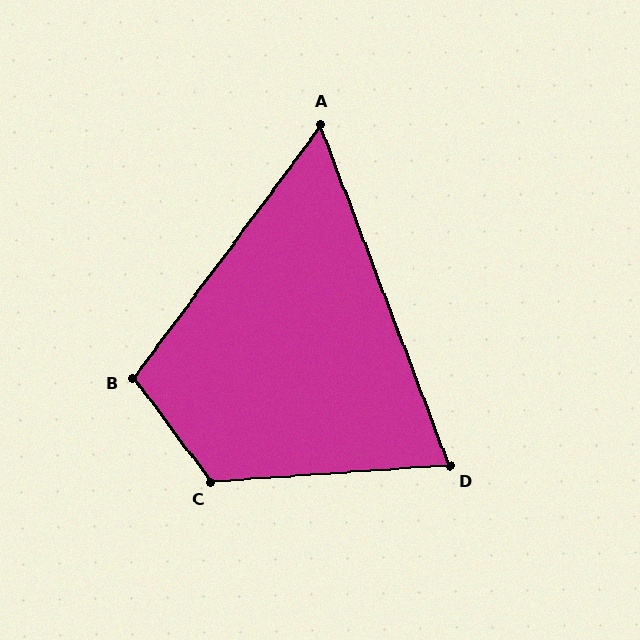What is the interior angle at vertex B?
Approximately 107 degrees (obtuse).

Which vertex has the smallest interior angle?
A, at approximately 57 degrees.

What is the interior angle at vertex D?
Approximately 73 degrees (acute).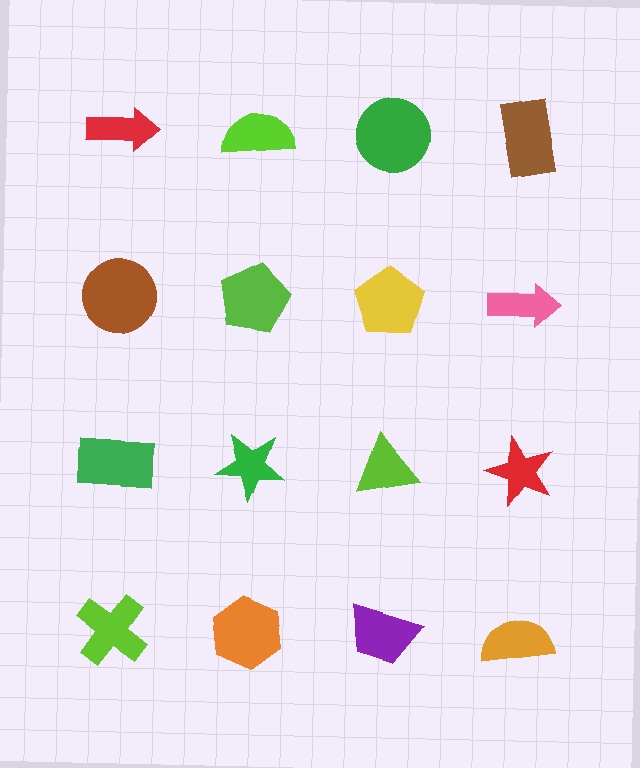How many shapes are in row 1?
4 shapes.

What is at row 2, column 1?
A brown circle.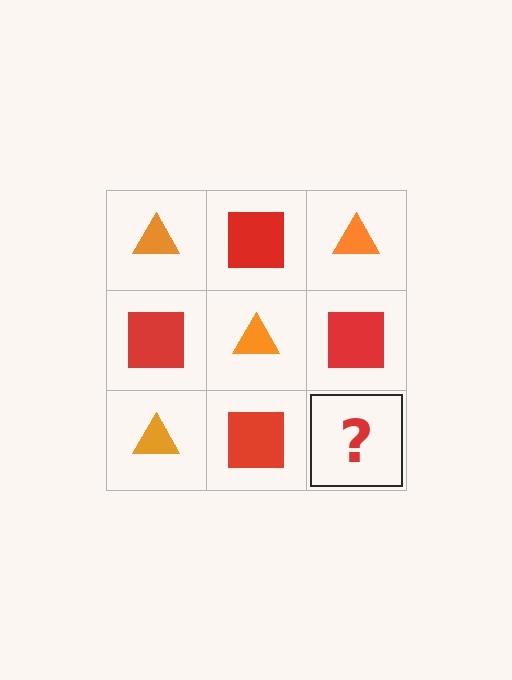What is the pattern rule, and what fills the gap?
The rule is that it alternates orange triangle and red square in a checkerboard pattern. The gap should be filled with an orange triangle.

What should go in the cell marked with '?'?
The missing cell should contain an orange triangle.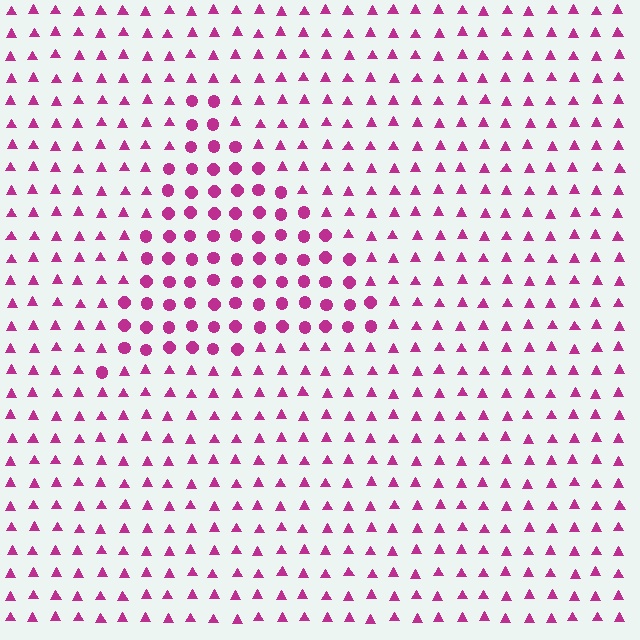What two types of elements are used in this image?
The image uses circles inside the triangle region and triangles outside it.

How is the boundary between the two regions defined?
The boundary is defined by a change in element shape: circles inside vs. triangles outside. All elements share the same color and spacing.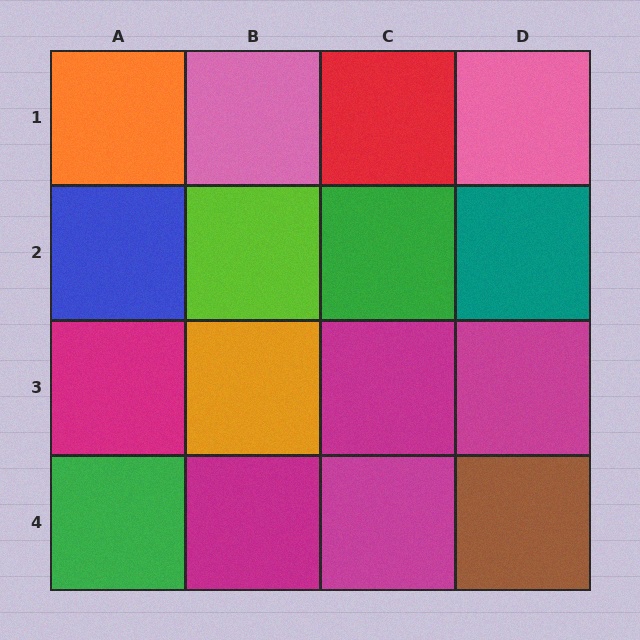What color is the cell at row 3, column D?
Magenta.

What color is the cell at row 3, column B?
Orange.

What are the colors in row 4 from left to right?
Green, magenta, magenta, brown.